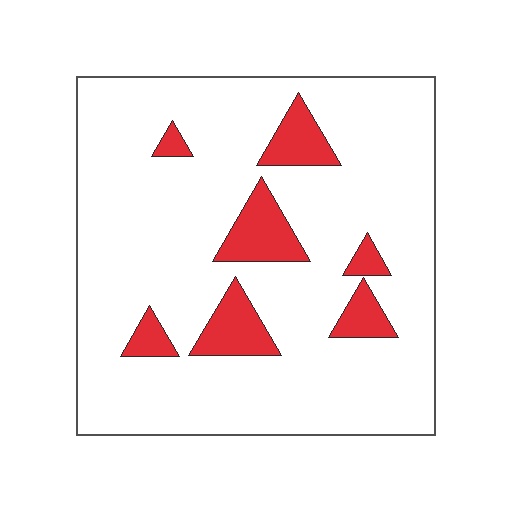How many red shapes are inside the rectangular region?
7.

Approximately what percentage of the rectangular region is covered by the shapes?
Approximately 15%.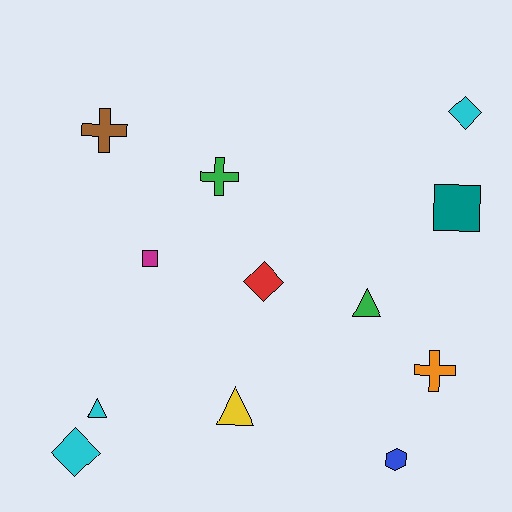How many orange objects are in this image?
There is 1 orange object.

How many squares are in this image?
There are 2 squares.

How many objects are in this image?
There are 12 objects.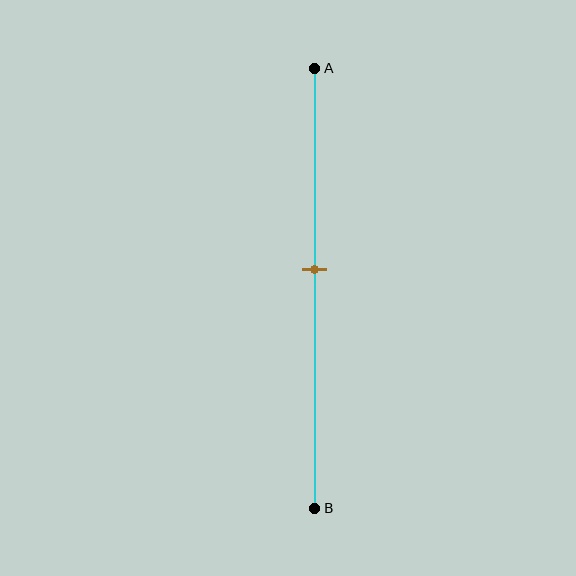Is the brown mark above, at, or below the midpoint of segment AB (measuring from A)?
The brown mark is above the midpoint of segment AB.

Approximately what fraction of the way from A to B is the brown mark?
The brown mark is approximately 45% of the way from A to B.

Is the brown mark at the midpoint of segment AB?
No, the mark is at about 45% from A, not at the 50% midpoint.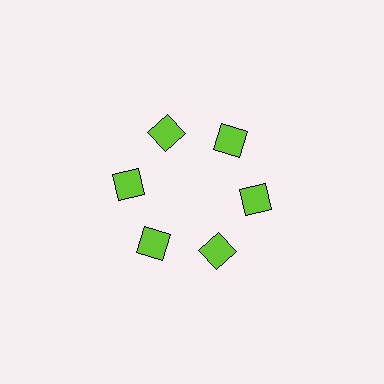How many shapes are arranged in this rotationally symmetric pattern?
There are 6 shapes, arranged in 6 groups of 1.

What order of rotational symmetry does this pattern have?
This pattern has 6-fold rotational symmetry.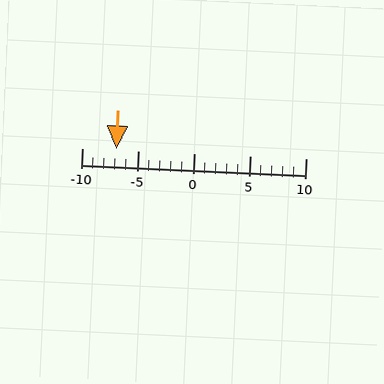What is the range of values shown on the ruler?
The ruler shows values from -10 to 10.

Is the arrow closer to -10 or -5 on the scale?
The arrow is closer to -5.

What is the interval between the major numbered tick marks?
The major tick marks are spaced 5 units apart.